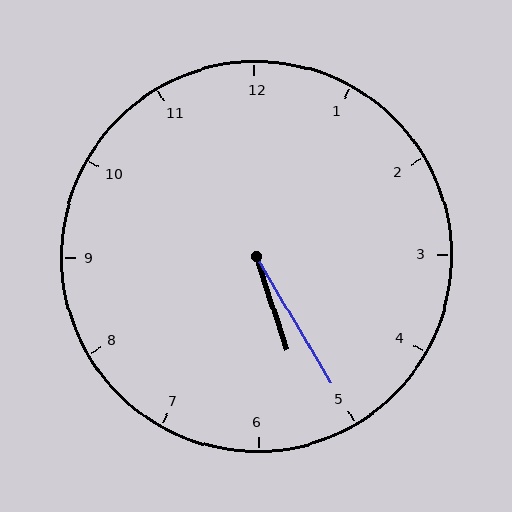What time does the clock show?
5:25.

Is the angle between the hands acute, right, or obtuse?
It is acute.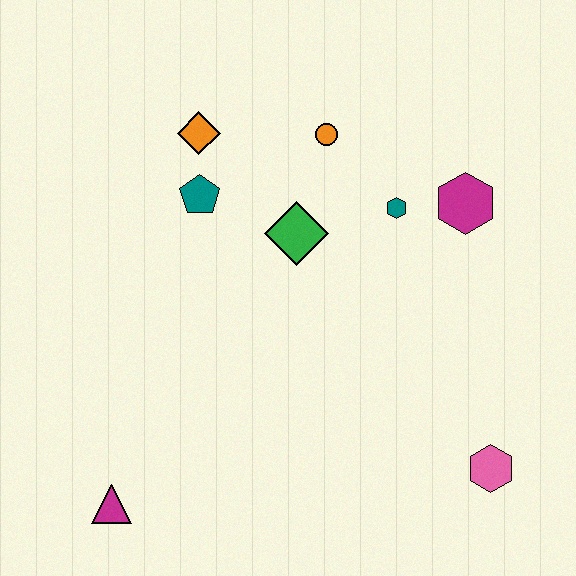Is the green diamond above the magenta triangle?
Yes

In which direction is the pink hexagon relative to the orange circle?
The pink hexagon is below the orange circle.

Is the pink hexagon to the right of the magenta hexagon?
Yes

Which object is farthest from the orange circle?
The magenta triangle is farthest from the orange circle.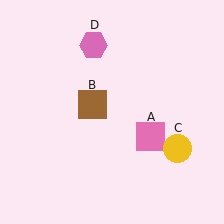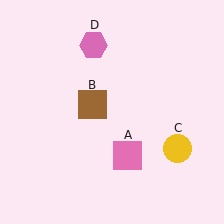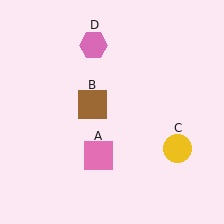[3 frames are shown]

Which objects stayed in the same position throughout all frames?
Brown square (object B) and yellow circle (object C) and pink hexagon (object D) remained stationary.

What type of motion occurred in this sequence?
The pink square (object A) rotated clockwise around the center of the scene.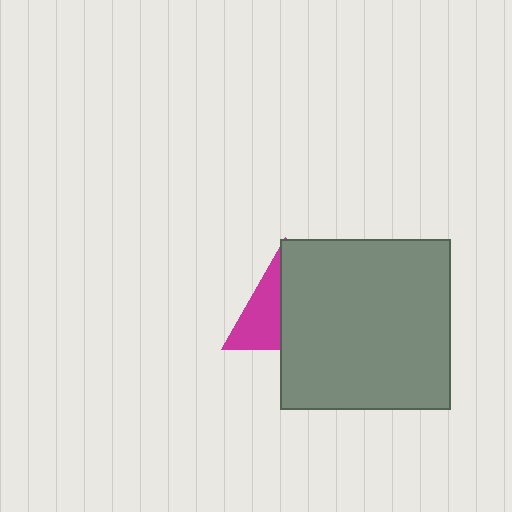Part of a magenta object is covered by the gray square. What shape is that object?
It is a triangle.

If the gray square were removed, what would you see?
You would see the complete magenta triangle.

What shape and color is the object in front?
The object in front is a gray square.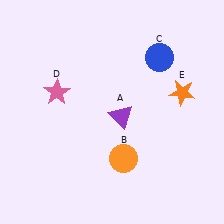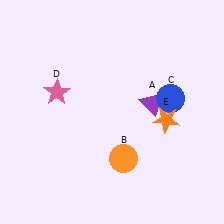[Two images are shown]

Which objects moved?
The objects that moved are: the purple triangle (A), the blue circle (C), the orange star (E).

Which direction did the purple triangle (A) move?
The purple triangle (A) moved right.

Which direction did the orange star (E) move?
The orange star (E) moved down.